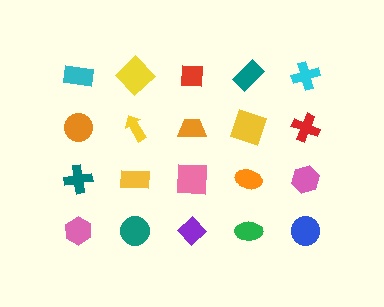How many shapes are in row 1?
5 shapes.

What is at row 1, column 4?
A teal rectangle.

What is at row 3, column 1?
A teal cross.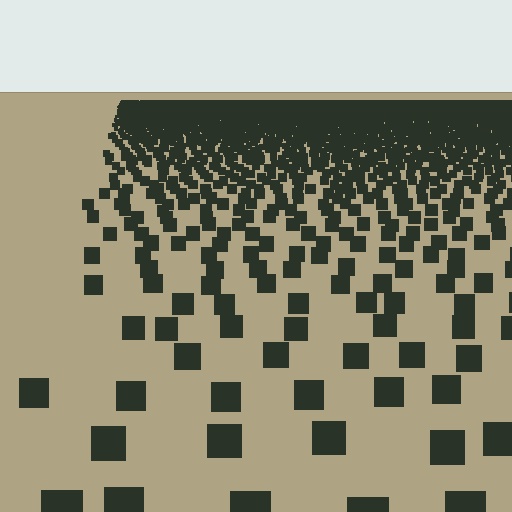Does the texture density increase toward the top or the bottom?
Density increases toward the top.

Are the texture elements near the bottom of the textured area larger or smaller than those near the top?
Larger. Near the bottom, elements are closer to the viewer and appear at a bigger on-screen size.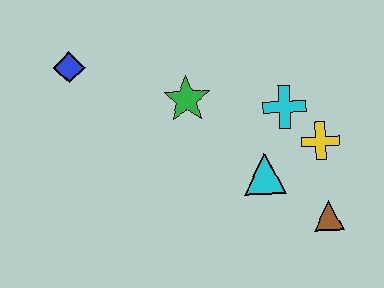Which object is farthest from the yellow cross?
The blue diamond is farthest from the yellow cross.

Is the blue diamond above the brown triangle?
Yes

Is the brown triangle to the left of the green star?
No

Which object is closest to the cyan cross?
The yellow cross is closest to the cyan cross.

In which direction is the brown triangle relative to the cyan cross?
The brown triangle is below the cyan cross.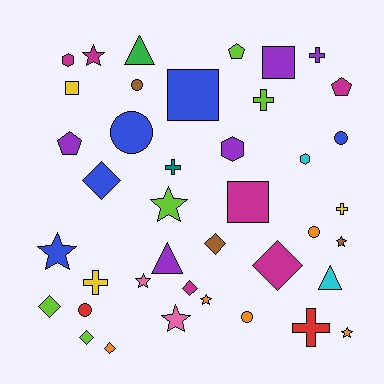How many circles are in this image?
There are 6 circles.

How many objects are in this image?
There are 40 objects.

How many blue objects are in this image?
There are 5 blue objects.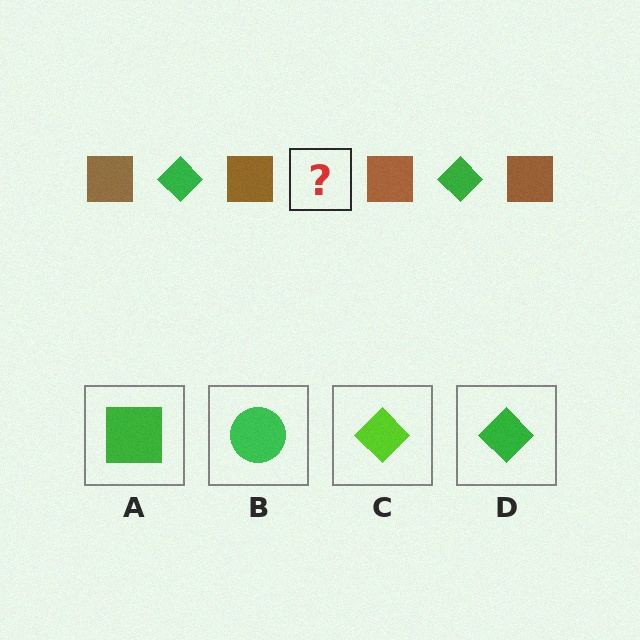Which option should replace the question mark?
Option D.